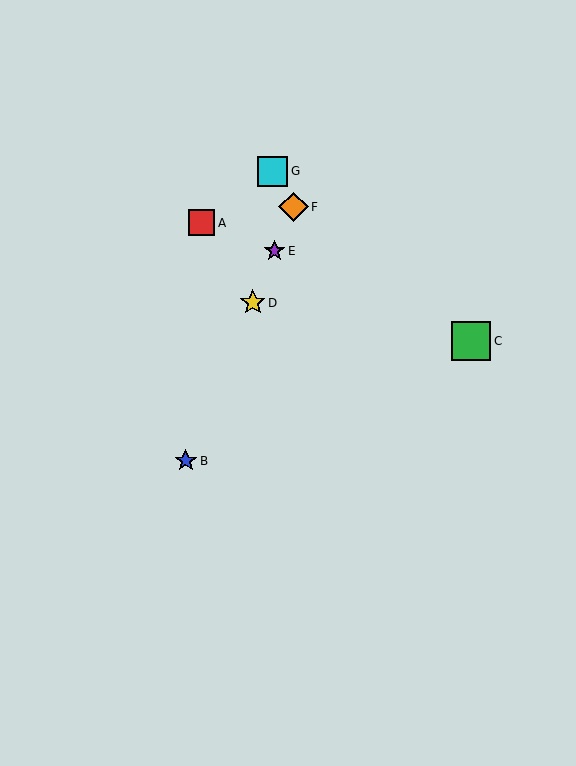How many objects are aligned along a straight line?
4 objects (B, D, E, F) are aligned along a straight line.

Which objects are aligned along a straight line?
Objects B, D, E, F are aligned along a straight line.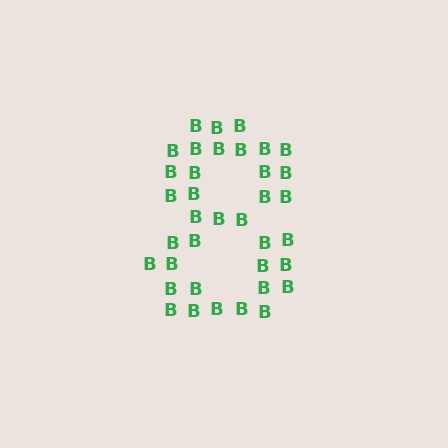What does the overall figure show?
The overall figure shows the digit 8.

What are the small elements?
The small elements are letter B's.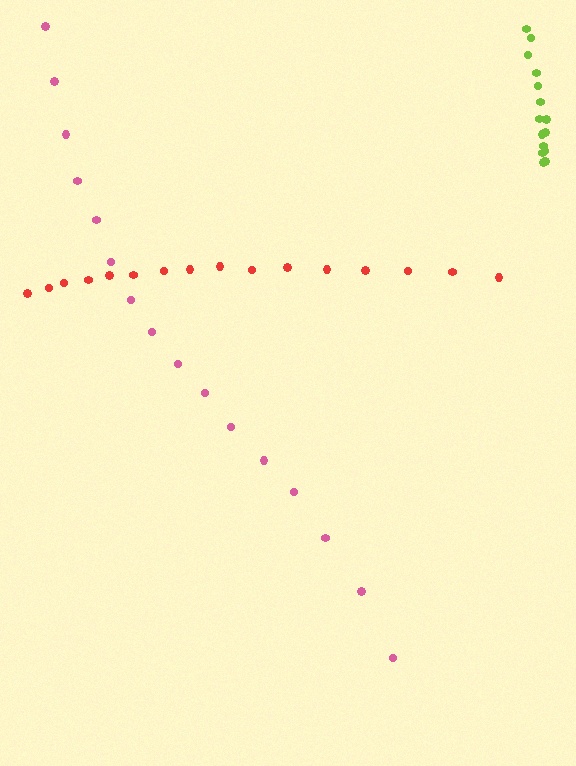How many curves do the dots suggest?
There are 3 distinct paths.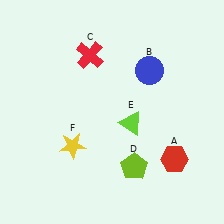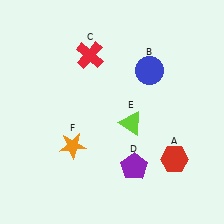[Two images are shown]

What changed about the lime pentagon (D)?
In Image 1, D is lime. In Image 2, it changed to purple.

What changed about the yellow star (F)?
In Image 1, F is yellow. In Image 2, it changed to orange.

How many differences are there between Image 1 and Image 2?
There are 2 differences between the two images.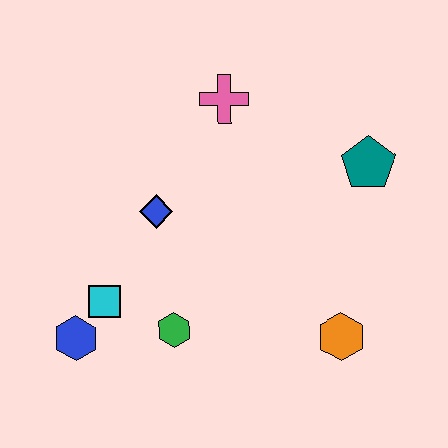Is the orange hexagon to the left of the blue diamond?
No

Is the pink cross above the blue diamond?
Yes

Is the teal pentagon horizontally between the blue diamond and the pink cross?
No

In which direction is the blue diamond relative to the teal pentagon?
The blue diamond is to the left of the teal pentagon.